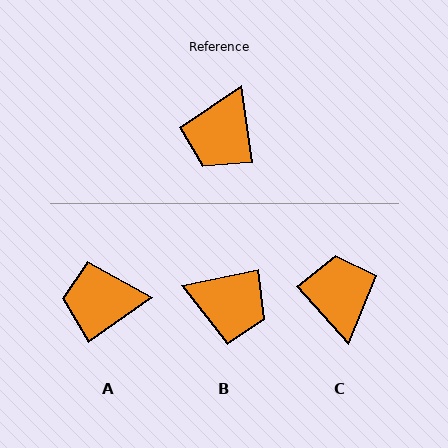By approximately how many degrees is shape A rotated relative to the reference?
Approximately 64 degrees clockwise.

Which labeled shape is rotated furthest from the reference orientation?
C, about 146 degrees away.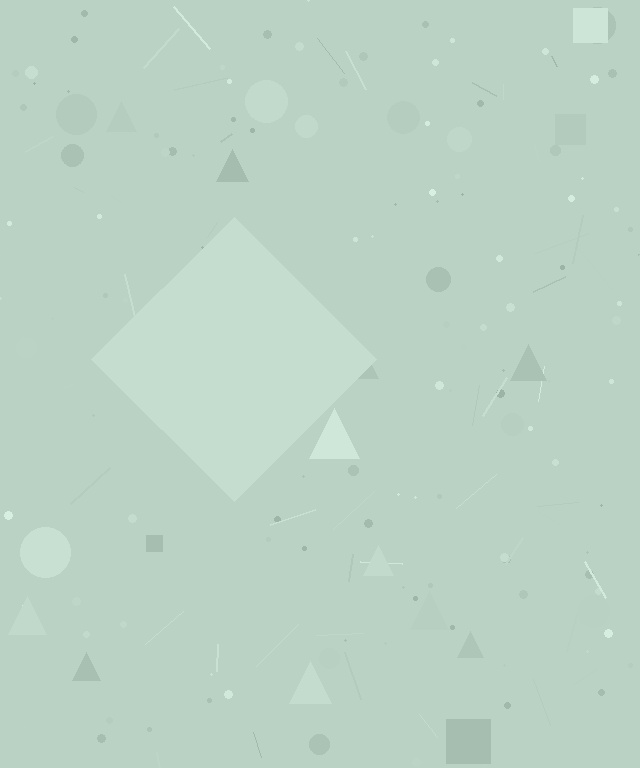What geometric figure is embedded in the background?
A diamond is embedded in the background.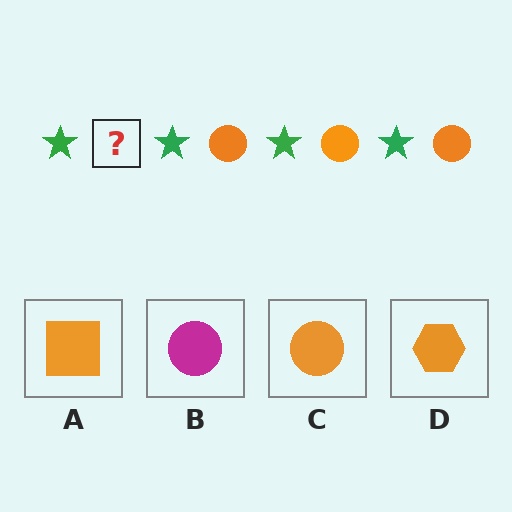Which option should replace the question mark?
Option C.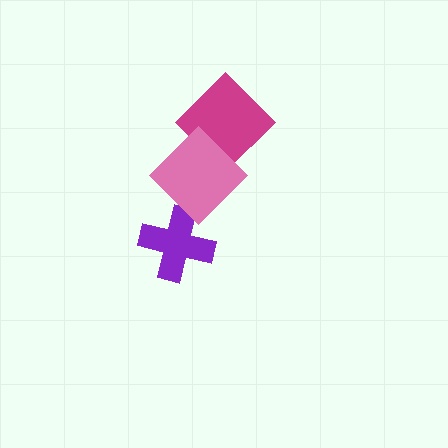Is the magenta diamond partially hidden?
Yes, it is partially covered by another shape.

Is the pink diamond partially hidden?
No, no other shape covers it.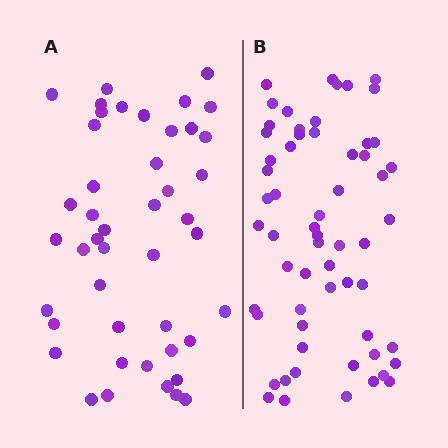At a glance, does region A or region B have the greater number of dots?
Region B (the right region) has more dots.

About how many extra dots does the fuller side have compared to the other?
Region B has approximately 15 more dots than region A.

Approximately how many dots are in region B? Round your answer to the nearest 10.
About 60 dots.